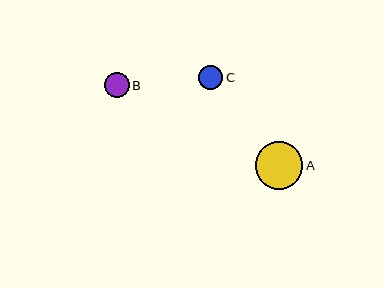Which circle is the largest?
Circle A is the largest with a size of approximately 48 pixels.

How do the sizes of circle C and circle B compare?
Circle C and circle B are approximately the same size.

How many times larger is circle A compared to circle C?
Circle A is approximately 1.9 times the size of circle C.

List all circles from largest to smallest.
From largest to smallest: A, C, B.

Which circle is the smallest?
Circle B is the smallest with a size of approximately 25 pixels.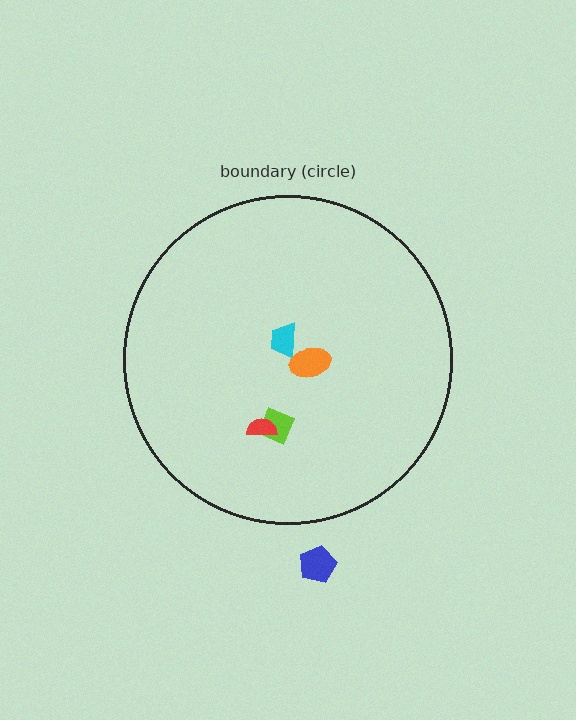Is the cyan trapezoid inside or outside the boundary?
Inside.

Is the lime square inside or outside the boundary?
Inside.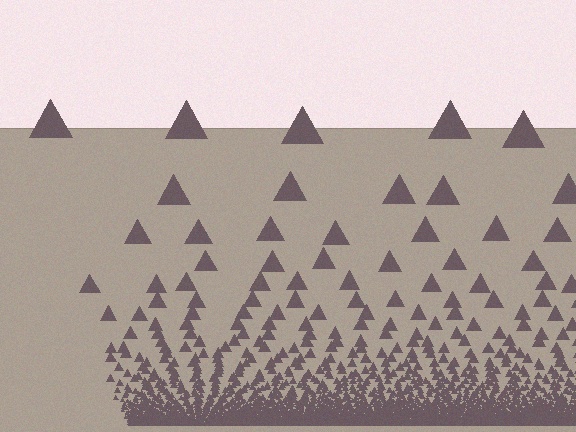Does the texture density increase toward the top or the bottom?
Density increases toward the bottom.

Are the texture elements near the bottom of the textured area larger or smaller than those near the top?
Smaller. The gradient is inverted — elements near the bottom are smaller and denser.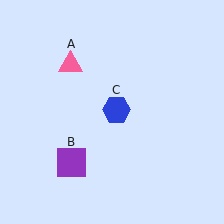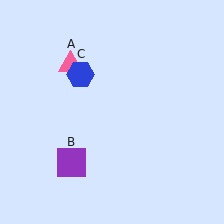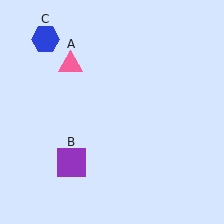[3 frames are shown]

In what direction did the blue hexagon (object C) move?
The blue hexagon (object C) moved up and to the left.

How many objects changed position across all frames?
1 object changed position: blue hexagon (object C).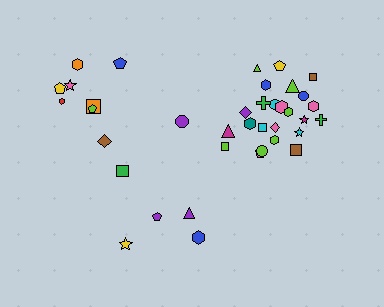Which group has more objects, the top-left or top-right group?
The top-right group.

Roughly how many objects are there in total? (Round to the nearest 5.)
Roughly 40 objects in total.